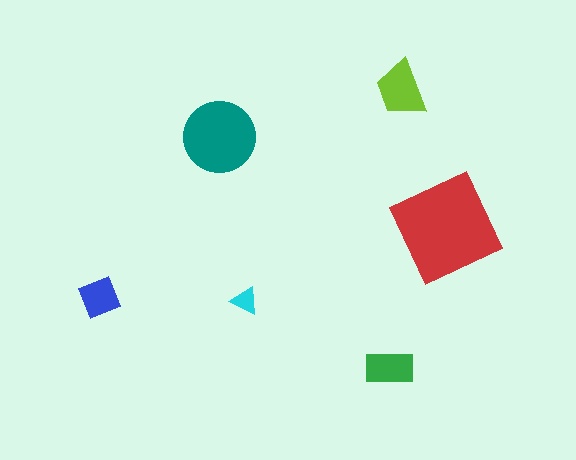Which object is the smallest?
The cyan triangle.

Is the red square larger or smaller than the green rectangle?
Larger.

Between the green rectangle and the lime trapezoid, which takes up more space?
The lime trapezoid.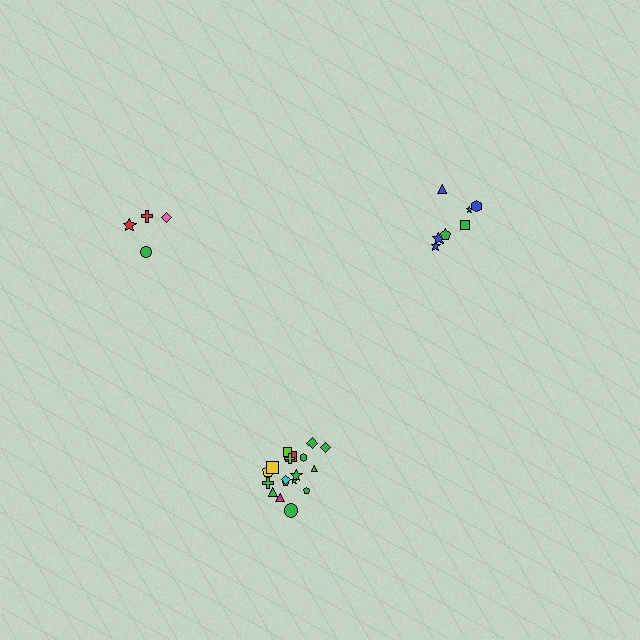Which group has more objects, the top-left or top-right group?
The top-right group.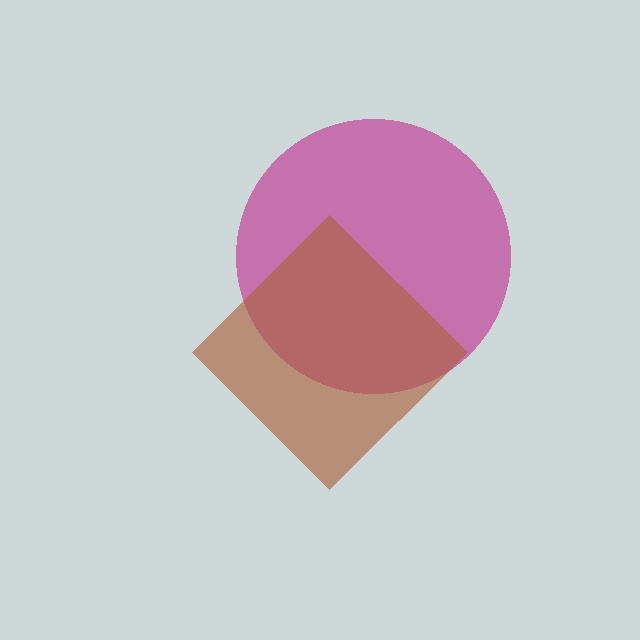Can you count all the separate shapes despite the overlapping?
Yes, there are 2 separate shapes.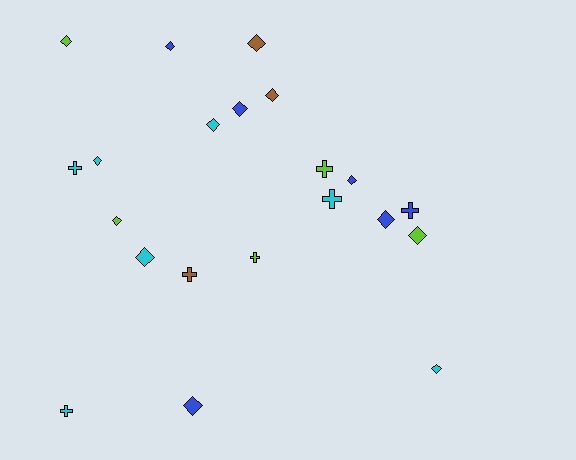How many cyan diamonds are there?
There are 4 cyan diamonds.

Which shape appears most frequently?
Diamond, with 14 objects.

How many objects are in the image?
There are 21 objects.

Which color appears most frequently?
Cyan, with 7 objects.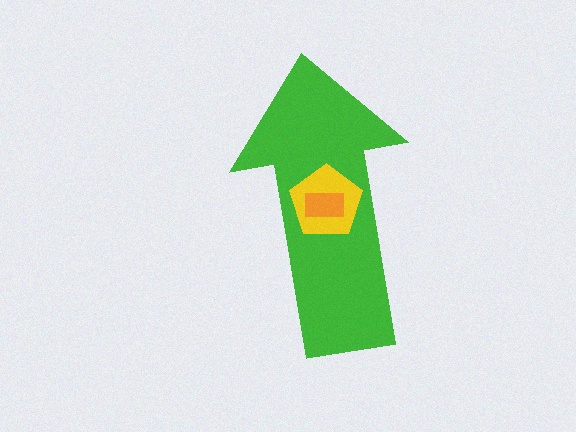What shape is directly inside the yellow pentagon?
The orange rectangle.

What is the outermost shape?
The green arrow.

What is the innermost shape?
The orange rectangle.